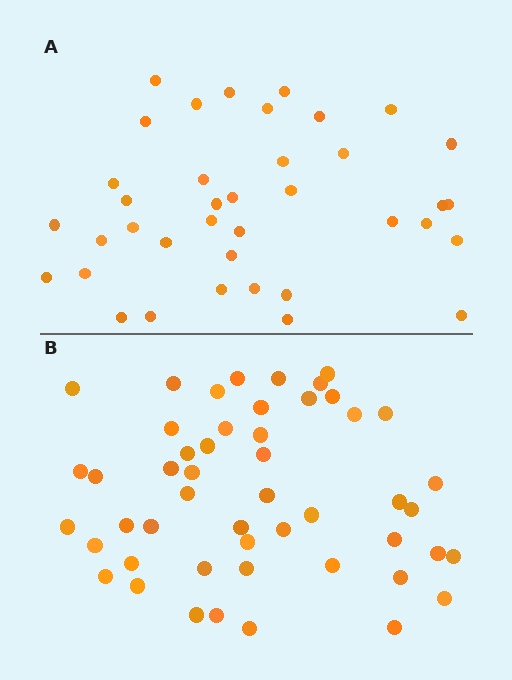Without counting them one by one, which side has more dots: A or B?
Region B (the bottom region) has more dots.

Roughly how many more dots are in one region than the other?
Region B has roughly 12 or so more dots than region A.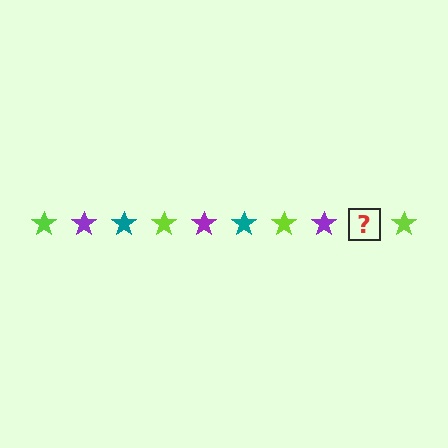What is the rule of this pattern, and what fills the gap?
The rule is that the pattern cycles through lime, purple, teal stars. The gap should be filled with a teal star.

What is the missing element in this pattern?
The missing element is a teal star.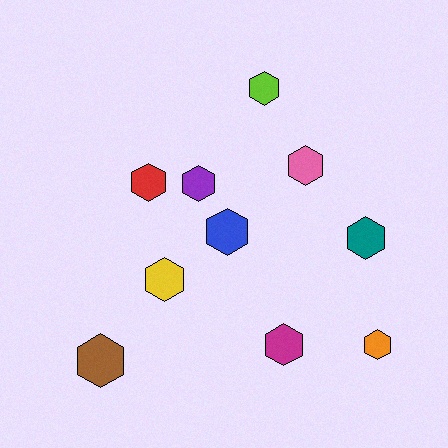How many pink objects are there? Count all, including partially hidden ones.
There is 1 pink object.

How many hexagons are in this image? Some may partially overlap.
There are 10 hexagons.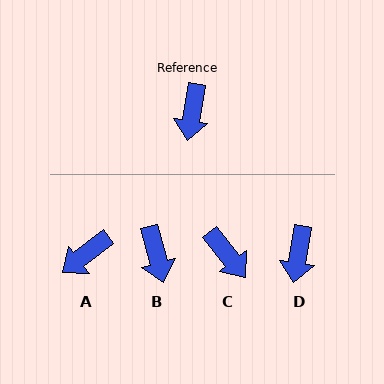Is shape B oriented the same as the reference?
No, it is off by about 24 degrees.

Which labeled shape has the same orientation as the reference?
D.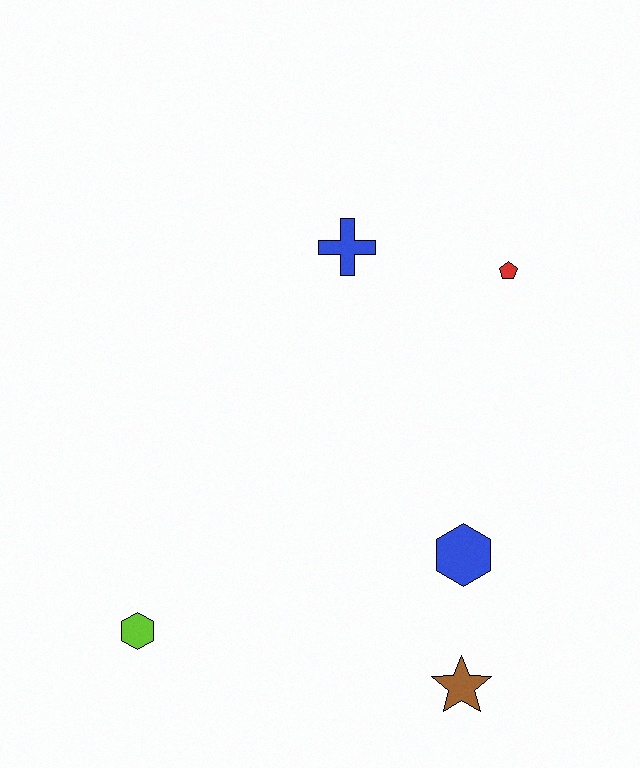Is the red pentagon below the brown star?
No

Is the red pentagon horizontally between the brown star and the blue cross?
No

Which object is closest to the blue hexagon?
The brown star is closest to the blue hexagon.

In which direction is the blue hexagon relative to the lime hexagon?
The blue hexagon is to the right of the lime hexagon.